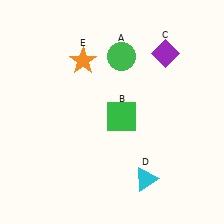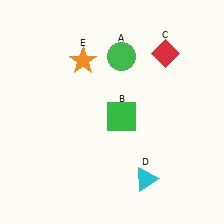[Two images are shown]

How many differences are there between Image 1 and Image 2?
There is 1 difference between the two images.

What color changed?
The diamond (C) changed from purple in Image 1 to red in Image 2.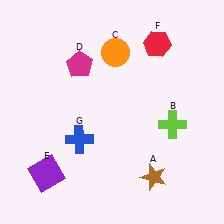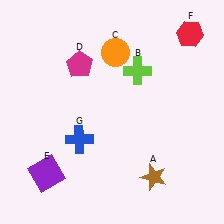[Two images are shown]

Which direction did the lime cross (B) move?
The lime cross (B) moved up.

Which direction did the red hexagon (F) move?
The red hexagon (F) moved right.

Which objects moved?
The objects that moved are: the lime cross (B), the red hexagon (F).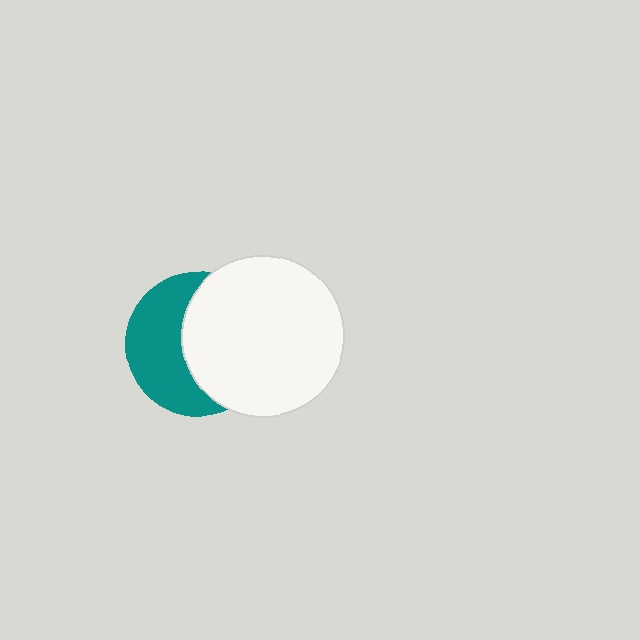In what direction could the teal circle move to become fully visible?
The teal circle could move left. That would shift it out from behind the white circle entirely.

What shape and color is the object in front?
The object in front is a white circle.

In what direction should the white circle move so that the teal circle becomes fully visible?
The white circle should move right. That is the shortest direction to clear the overlap and leave the teal circle fully visible.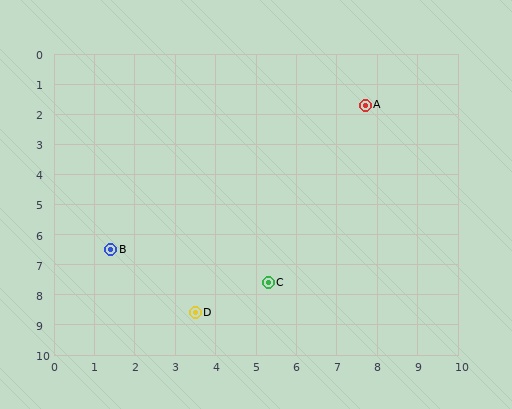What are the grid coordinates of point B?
Point B is at approximately (1.4, 6.5).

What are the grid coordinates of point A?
Point A is at approximately (7.7, 1.7).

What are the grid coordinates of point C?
Point C is at approximately (5.3, 7.6).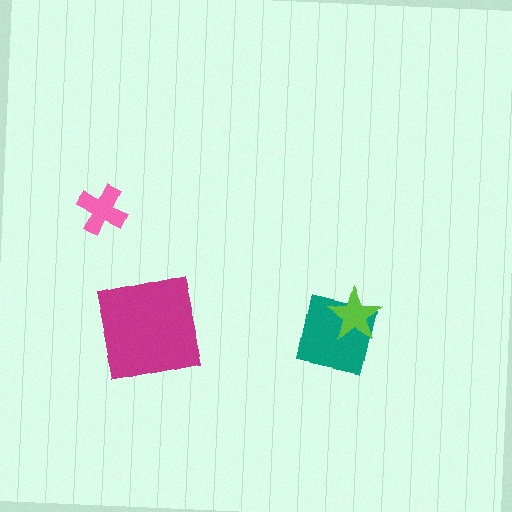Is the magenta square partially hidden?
No, no other shape covers it.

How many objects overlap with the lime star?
1 object overlaps with the lime star.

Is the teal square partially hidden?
Yes, it is partially covered by another shape.